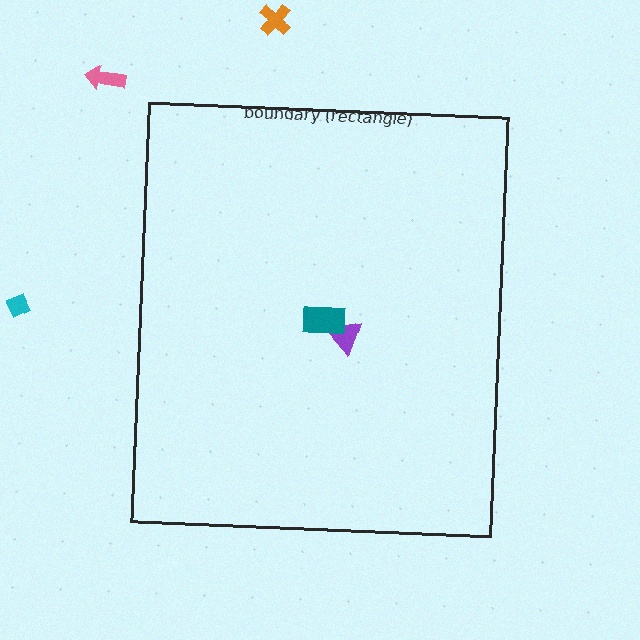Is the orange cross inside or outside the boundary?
Outside.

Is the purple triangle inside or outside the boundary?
Inside.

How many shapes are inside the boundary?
3 inside, 3 outside.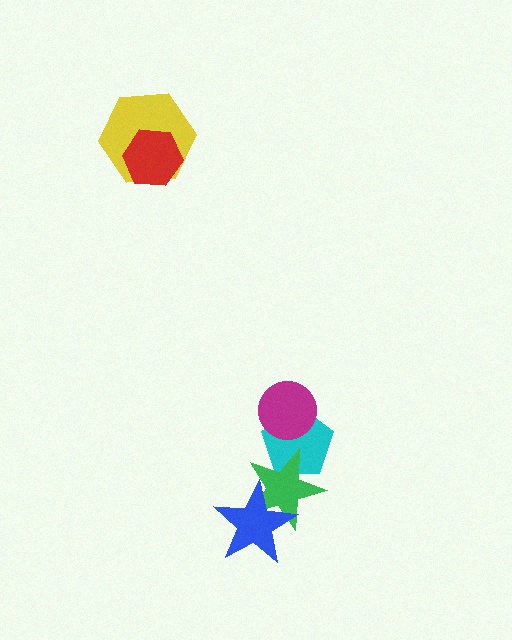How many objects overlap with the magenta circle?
1 object overlaps with the magenta circle.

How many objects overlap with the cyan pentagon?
2 objects overlap with the cyan pentagon.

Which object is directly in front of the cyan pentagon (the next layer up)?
The green star is directly in front of the cyan pentagon.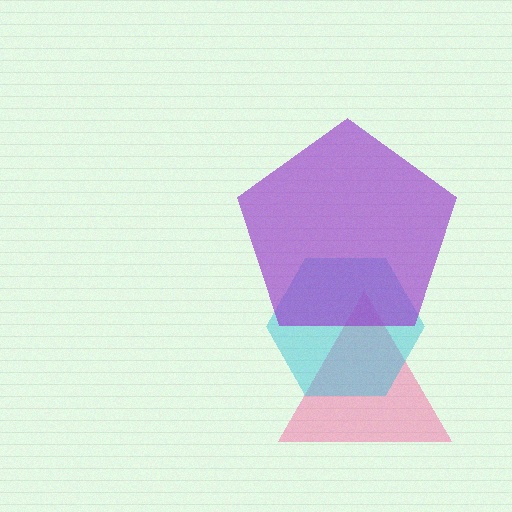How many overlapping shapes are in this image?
There are 3 overlapping shapes in the image.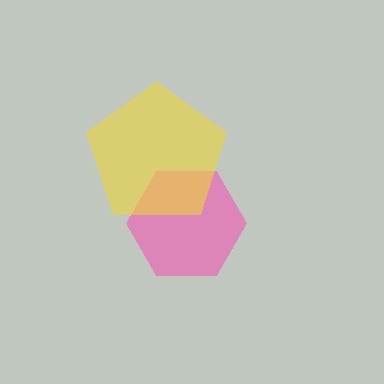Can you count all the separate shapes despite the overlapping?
Yes, there are 2 separate shapes.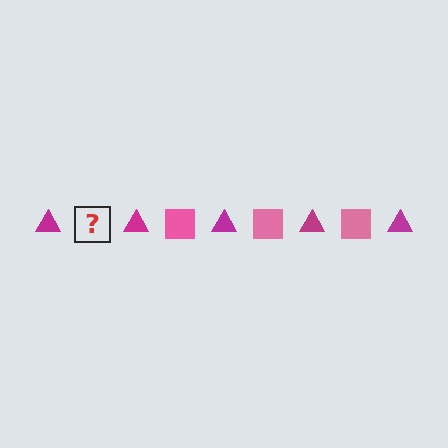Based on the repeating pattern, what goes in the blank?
The blank should be a pink square.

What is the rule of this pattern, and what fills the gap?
The rule is that the pattern alternates between magenta triangle and pink square. The gap should be filled with a pink square.